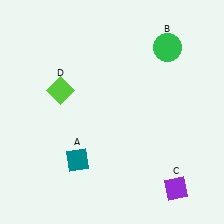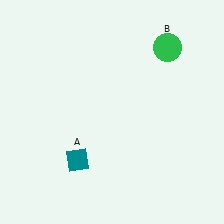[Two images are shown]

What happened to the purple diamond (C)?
The purple diamond (C) was removed in Image 2. It was in the bottom-right area of Image 1.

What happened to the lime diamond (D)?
The lime diamond (D) was removed in Image 2. It was in the top-left area of Image 1.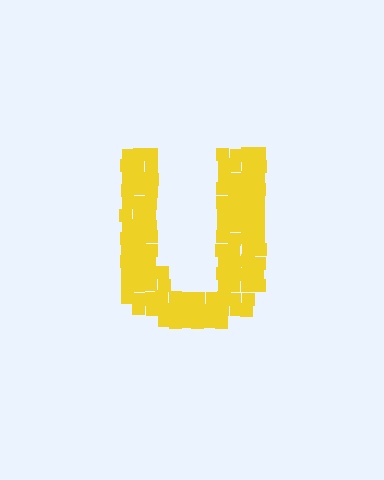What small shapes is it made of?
It is made of small squares.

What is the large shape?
The large shape is the letter U.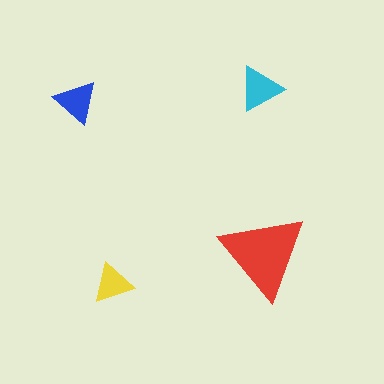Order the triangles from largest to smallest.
the red one, the cyan one, the blue one, the yellow one.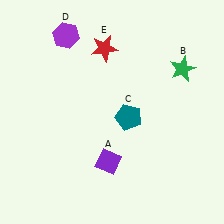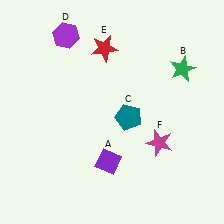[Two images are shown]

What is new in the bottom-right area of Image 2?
A magenta star (F) was added in the bottom-right area of Image 2.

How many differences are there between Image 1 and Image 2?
There is 1 difference between the two images.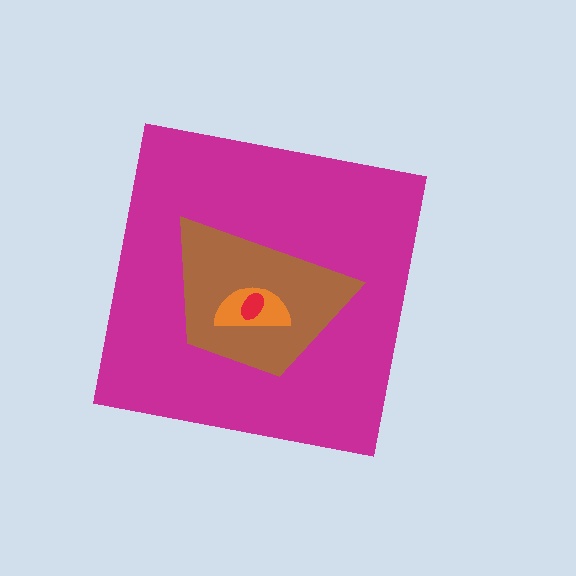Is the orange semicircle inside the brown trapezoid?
Yes.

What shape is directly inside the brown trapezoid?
The orange semicircle.